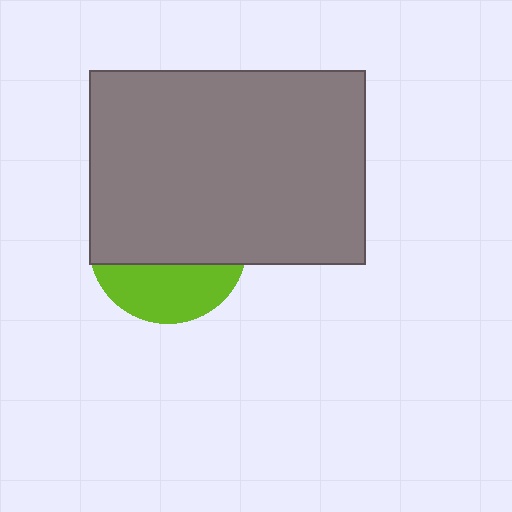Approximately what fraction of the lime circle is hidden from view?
Roughly 66% of the lime circle is hidden behind the gray rectangle.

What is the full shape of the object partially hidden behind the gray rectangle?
The partially hidden object is a lime circle.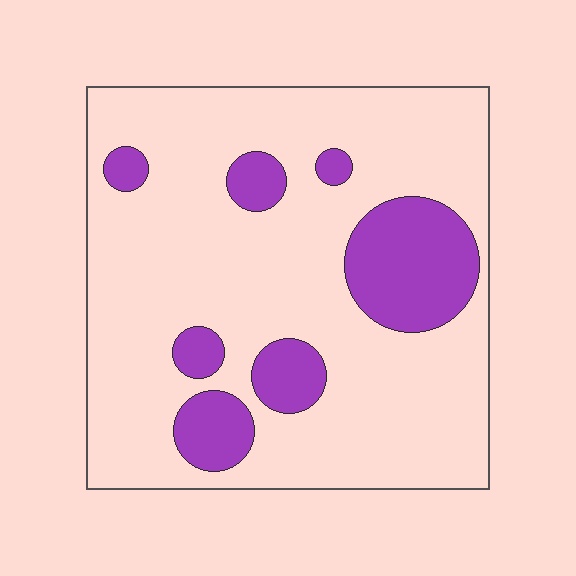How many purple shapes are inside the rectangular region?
7.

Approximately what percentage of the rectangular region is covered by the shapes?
Approximately 20%.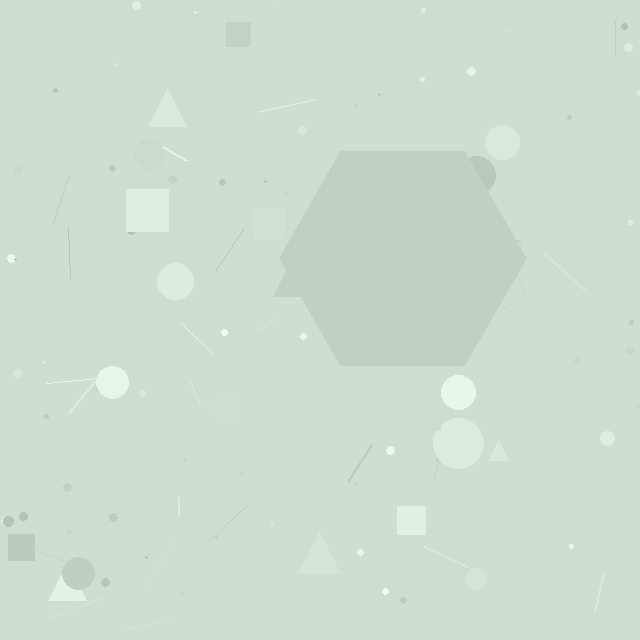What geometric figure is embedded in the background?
A hexagon is embedded in the background.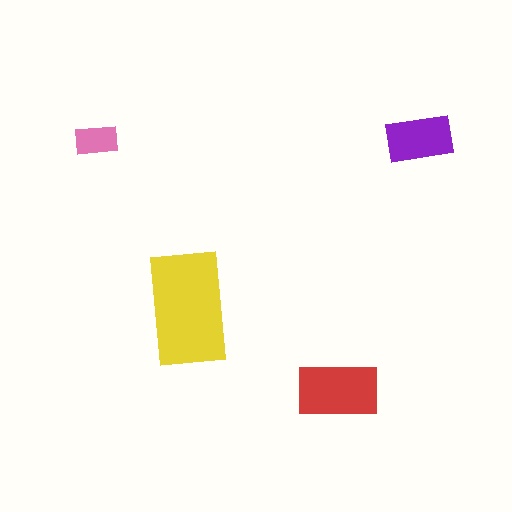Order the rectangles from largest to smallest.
the yellow one, the red one, the purple one, the pink one.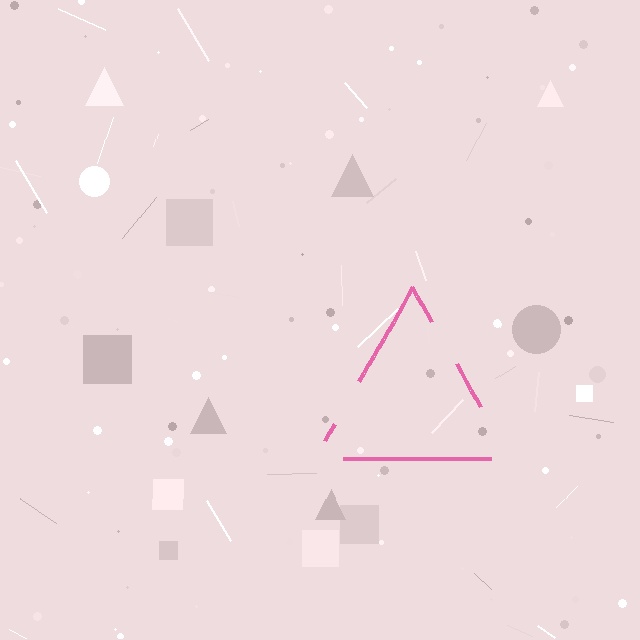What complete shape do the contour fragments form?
The contour fragments form a triangle.